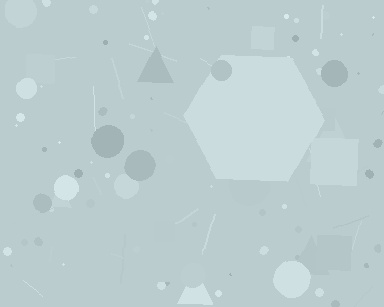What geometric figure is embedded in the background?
A hexagon is embedded in the background.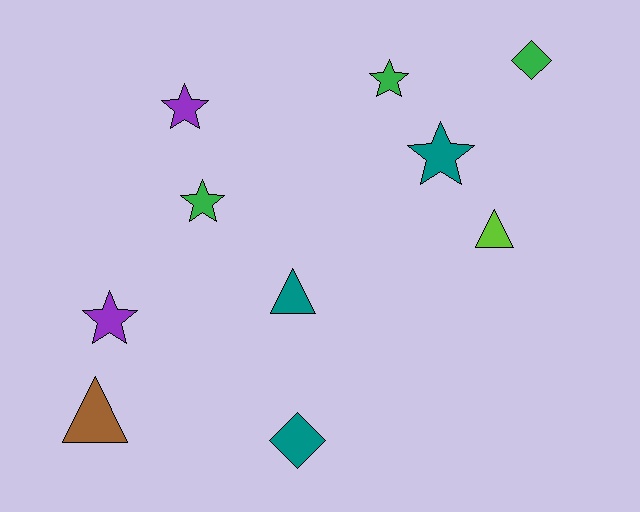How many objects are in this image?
There are 10 objects.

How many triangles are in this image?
There are 3 triangles.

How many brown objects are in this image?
There is 1 brown object.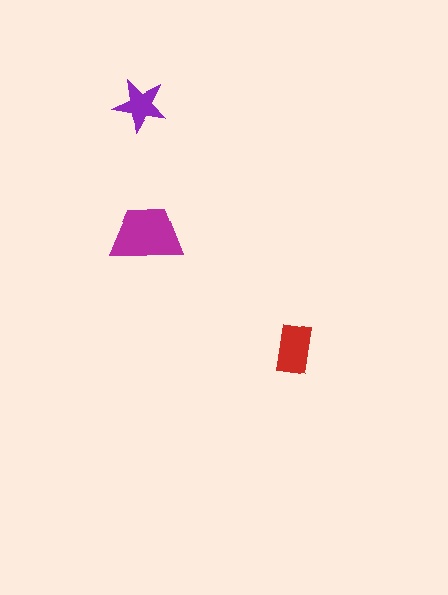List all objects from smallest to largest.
The purple star, the red rectangle, the magenta trapezoid.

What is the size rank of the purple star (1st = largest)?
3rd.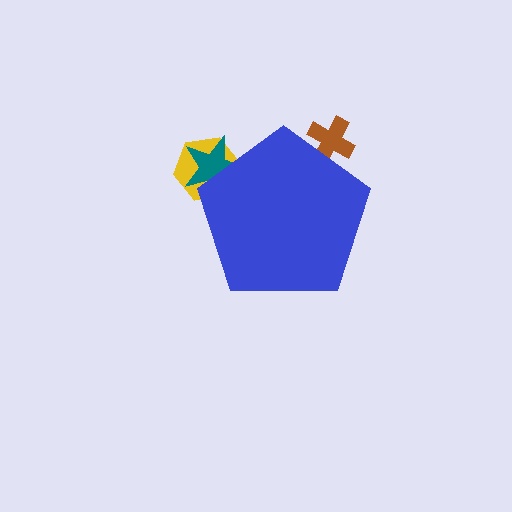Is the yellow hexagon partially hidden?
Yes, the yellow hexagon is partially hidden behind the blue pentagon.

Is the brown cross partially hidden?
Yes, the brown cross is partially hidden behind the blue pentagon.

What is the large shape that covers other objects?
A blue pentagon.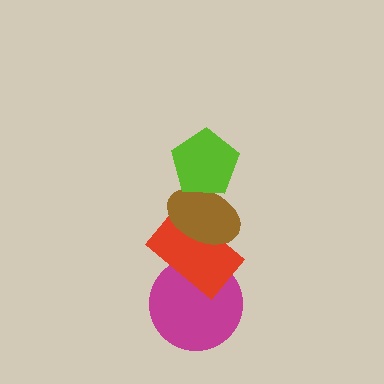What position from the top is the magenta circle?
The magenta circle is 4th from the top.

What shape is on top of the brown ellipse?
The lime pentagon is on top of the brown ellipse.